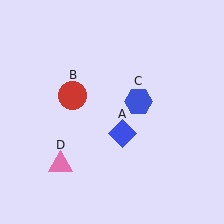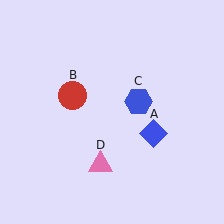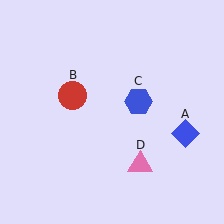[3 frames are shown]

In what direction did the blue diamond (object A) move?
The blue diamond (object A) moved right.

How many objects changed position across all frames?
2 objects changed position: blue diamond (object A), pink triangle (object D).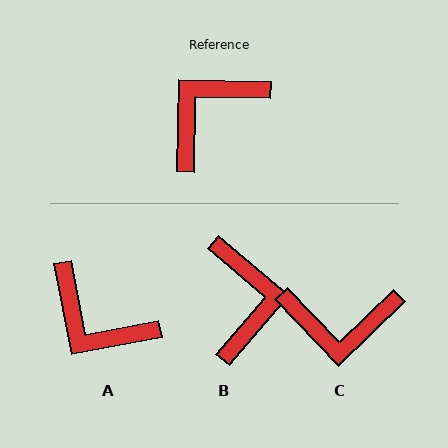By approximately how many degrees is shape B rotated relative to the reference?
Approximately 129 degrees clockwise.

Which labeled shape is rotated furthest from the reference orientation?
C, about 135 degrees away.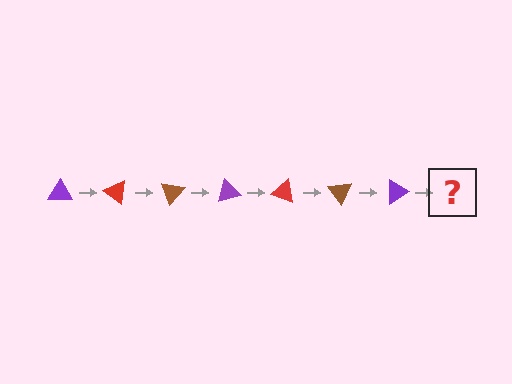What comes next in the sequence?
The next element should be a red triangle, rotated 245 degrees from the start.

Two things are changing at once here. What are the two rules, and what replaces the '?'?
The two rules are that it rotates 35 degrees each step and the color cycles through purple, red, and brown. The '?' should be a red triangle, rotated 245 degrees from the start.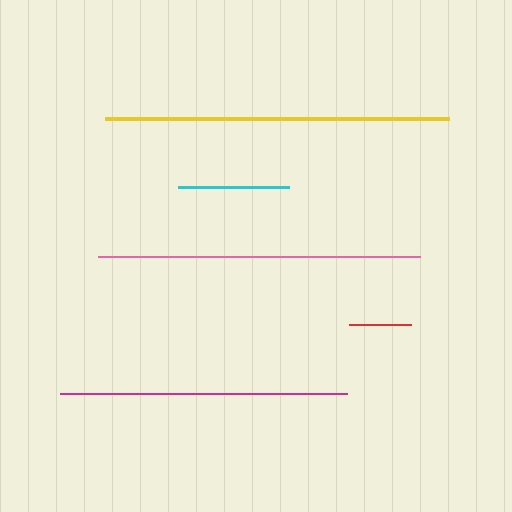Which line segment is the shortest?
The red line is the shortest at approximately 62 pixels.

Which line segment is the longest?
The yellow line is the longest at approximately 344 pixels.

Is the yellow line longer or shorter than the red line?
The yellow line is longer than the red line.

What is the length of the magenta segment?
The magenta segment is approximately 287 pixels long.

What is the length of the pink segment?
The pink segment is approximately 321 pixels long.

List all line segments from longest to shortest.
From longest to shortest: yellow, pink, magenta, cyan, red.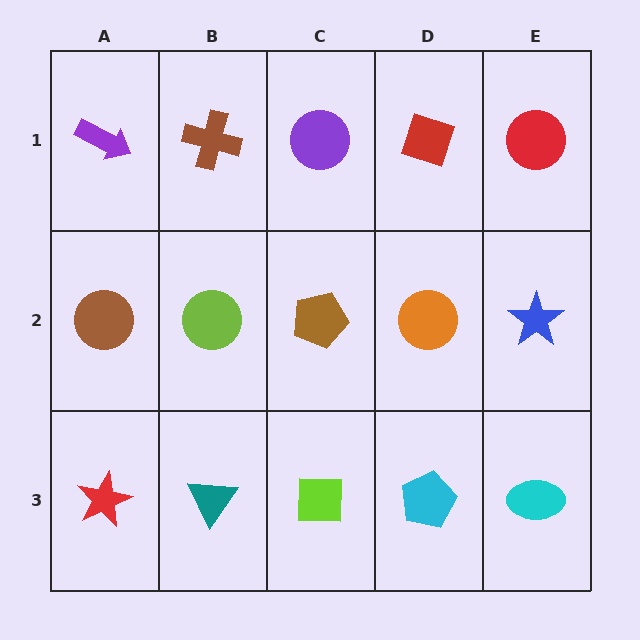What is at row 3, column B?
A teal triangle.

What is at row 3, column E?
A cyan ellipse.